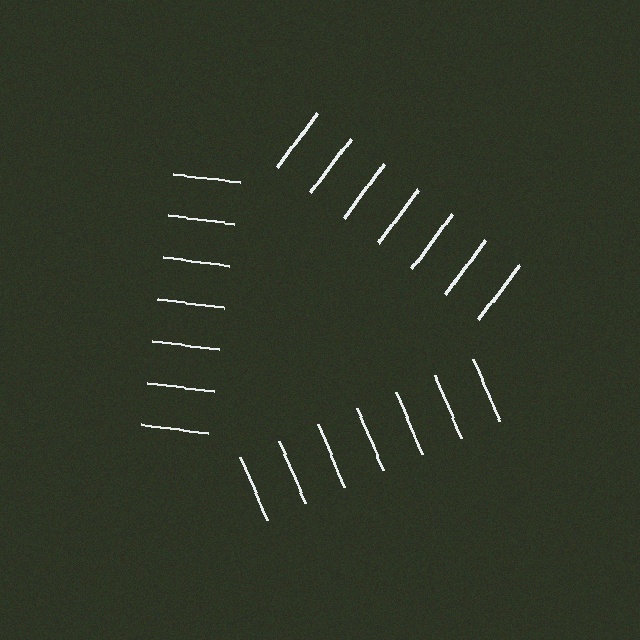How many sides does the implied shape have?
3 sides — the line-ends trace a triangle.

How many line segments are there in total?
21 — 7 along each of the 3 edges.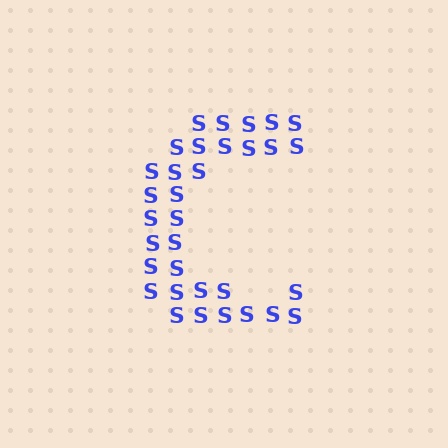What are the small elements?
The small elements are letter S's.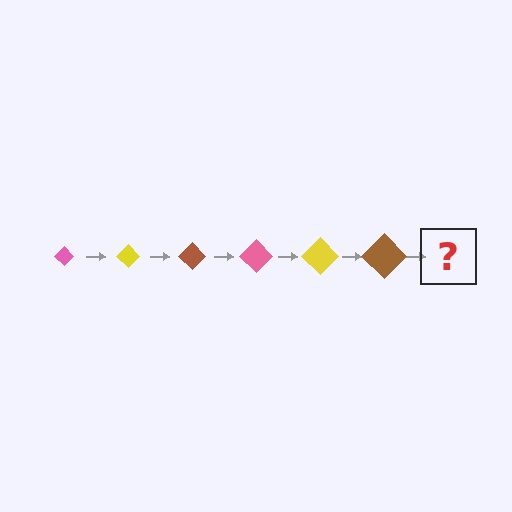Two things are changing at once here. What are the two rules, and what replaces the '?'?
The two rules are that the diamond grows larger each step and the color cycles through pink, yellow, and brown. The '?' should be a pink diamond, larger than the previous one.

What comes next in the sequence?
The next element should be a pink diamond, larger than the previous one.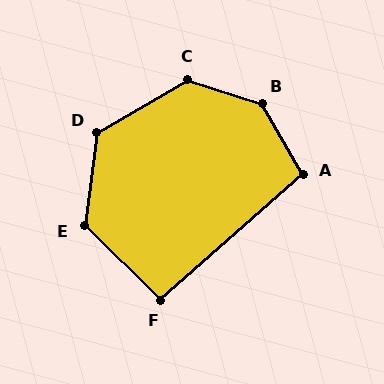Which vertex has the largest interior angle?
B, at approximately 138 degrees.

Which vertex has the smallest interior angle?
F, at approximately 94 degrees.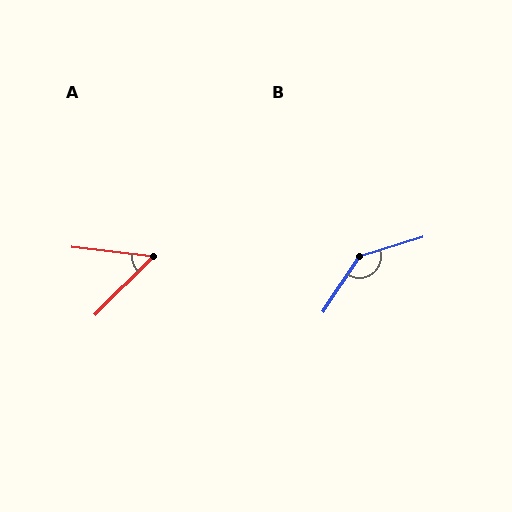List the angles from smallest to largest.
A (52°), B (140°).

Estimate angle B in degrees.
Approximately 140 degrees.